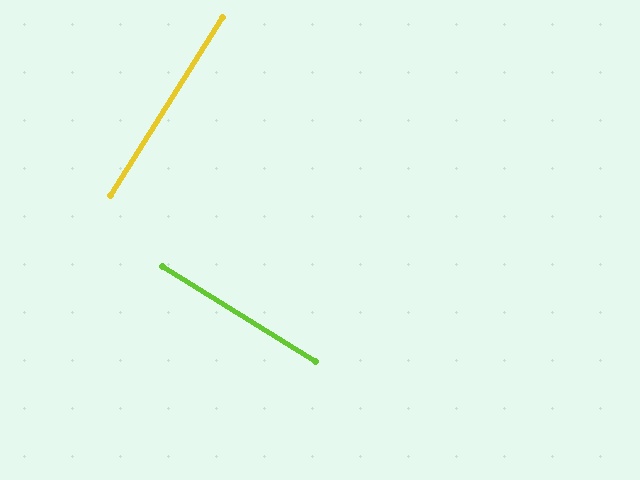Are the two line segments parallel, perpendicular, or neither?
Perpendicular — they meet at approximately 90°.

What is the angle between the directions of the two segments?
Approximately 90 degrees.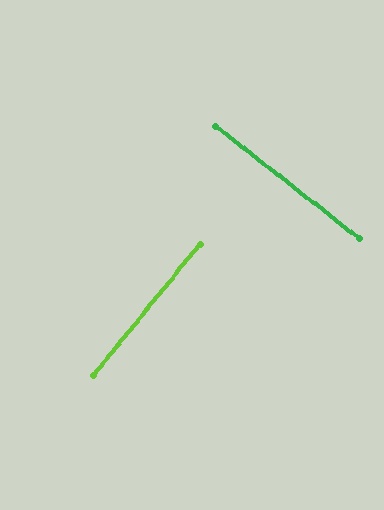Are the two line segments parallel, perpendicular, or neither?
Perpendicular — they meet at approximately 89°.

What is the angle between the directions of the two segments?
Approximately 89 degrees.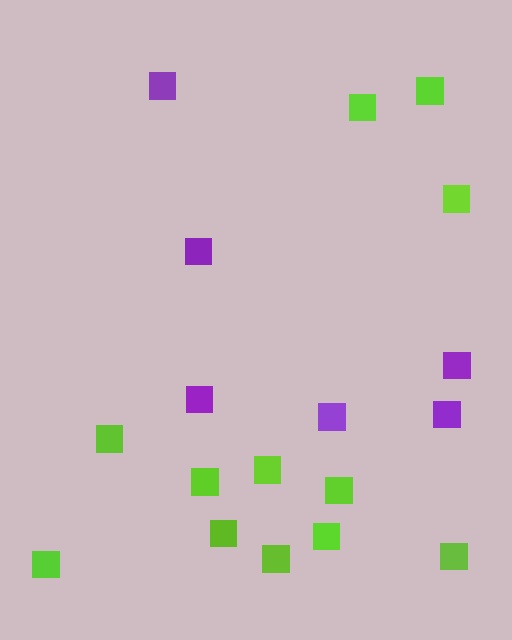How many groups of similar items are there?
There are 2 groups: one group of purple squares (6) and one group of lime squares (12).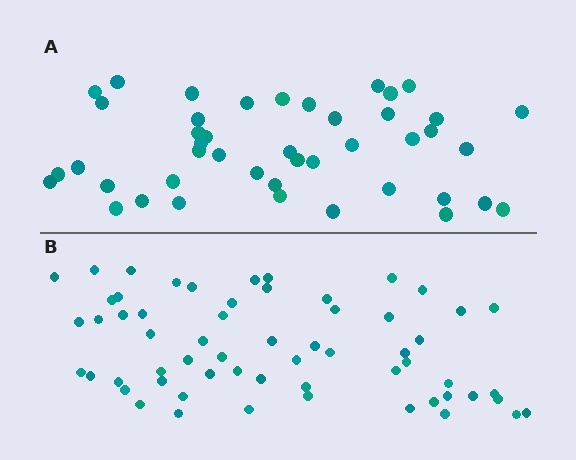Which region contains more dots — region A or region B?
Region B (the bottom region) has more dots.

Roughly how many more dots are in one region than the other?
Region B has approximately 15 more dots than region A.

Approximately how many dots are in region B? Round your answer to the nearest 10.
About 60 dots.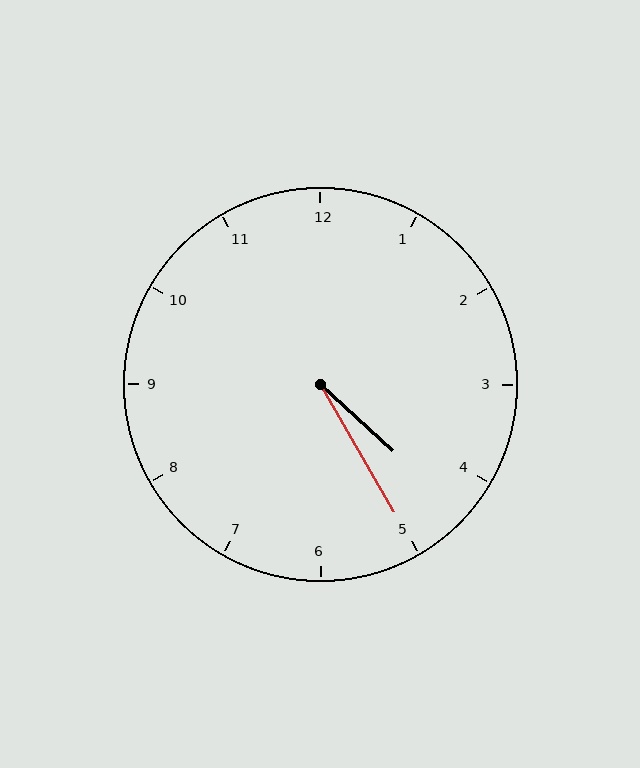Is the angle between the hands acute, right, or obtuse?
It is acute.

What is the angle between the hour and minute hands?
Approximately 18 degrees.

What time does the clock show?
4:25.